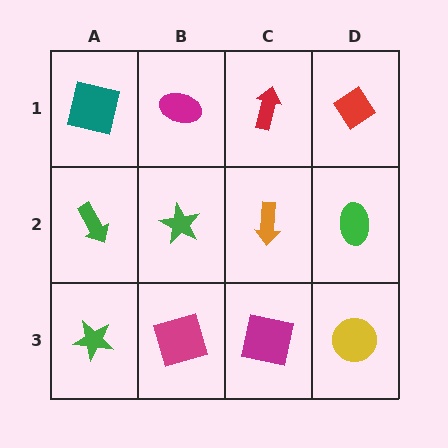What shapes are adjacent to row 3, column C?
An orange arrow (row 2, column C), a magenta square (row 3, column B), a yellow circle (row 3, column D).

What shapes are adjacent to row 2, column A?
A teal square (row 1, column A), a green star (row 3, column A), a green star (row 2, column B).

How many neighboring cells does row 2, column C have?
4.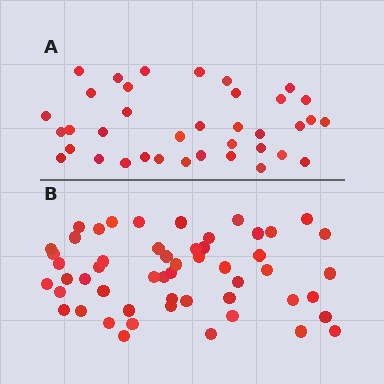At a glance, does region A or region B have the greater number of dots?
Region B (the bottom region) has more dots.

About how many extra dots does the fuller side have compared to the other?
Region B has approximately 15 more dots than region A.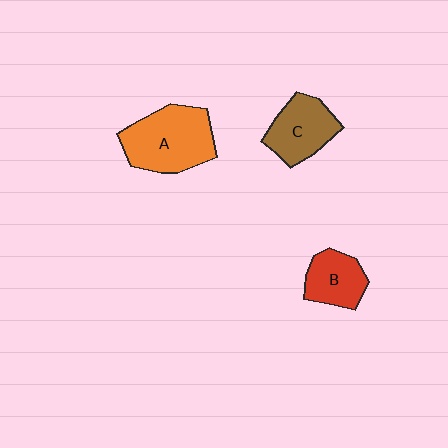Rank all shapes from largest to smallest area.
From largest to smallest: A (orange), C (brown), B (red).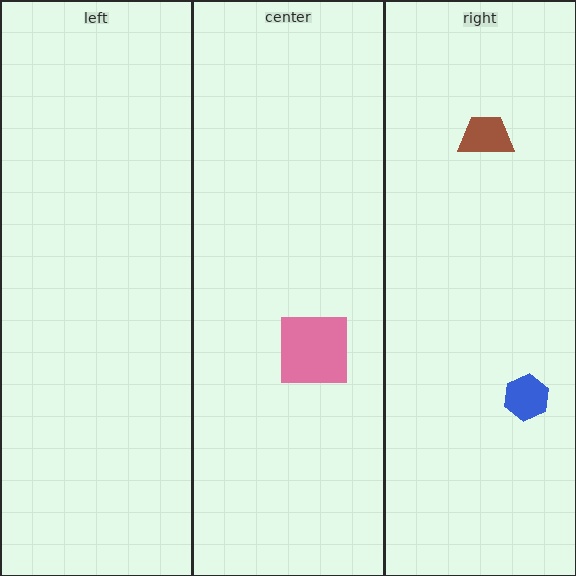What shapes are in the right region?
The brown trapezoid, the blue hexagon.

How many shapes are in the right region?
2.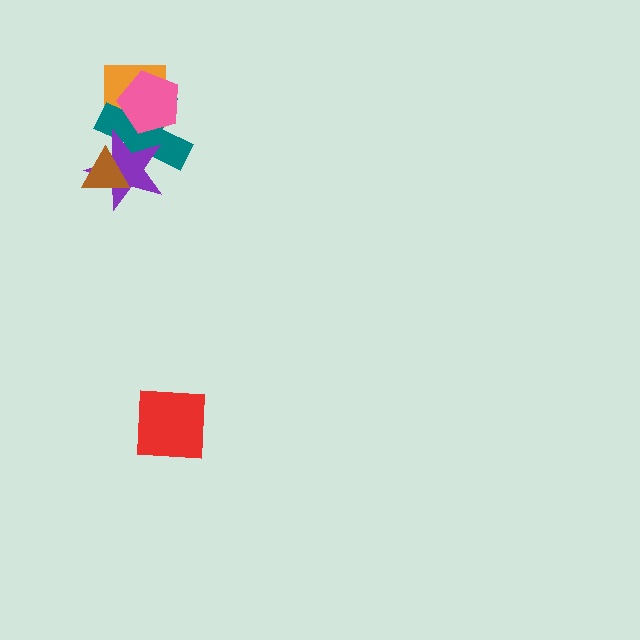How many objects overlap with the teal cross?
4 objects overlap with the teal cross.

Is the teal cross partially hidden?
Yes, it is partially covered by another shape.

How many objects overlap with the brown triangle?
2 objects overlap with the brown triangle.